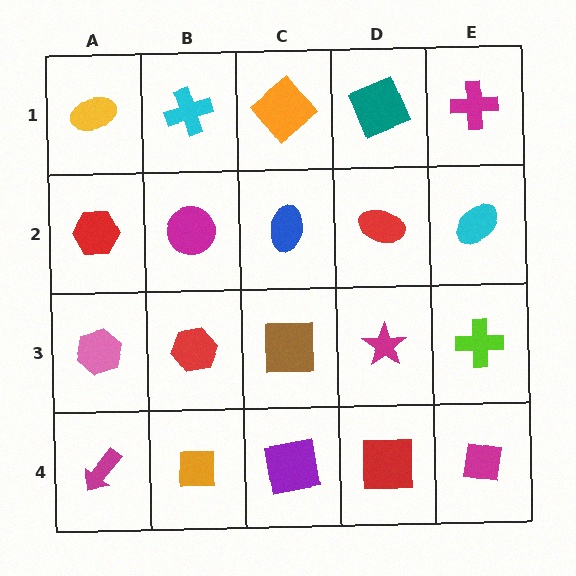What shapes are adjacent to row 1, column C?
A blue ellipse (row 2, column C), a cyan cross (row 1, column B), a teal square (row 1, column D).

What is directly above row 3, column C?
A blue ellipse.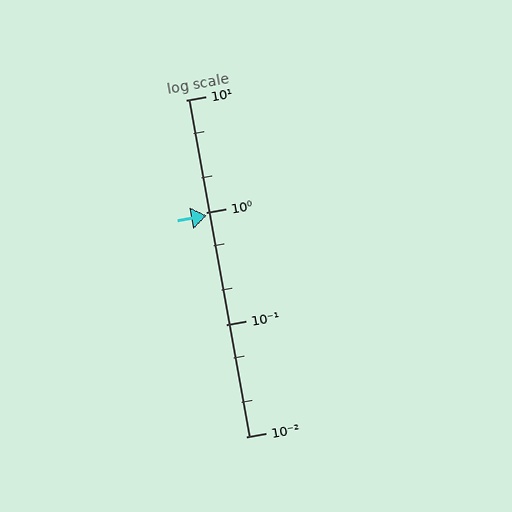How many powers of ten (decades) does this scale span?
The scale spans 3 decades, from 0.01 to 10.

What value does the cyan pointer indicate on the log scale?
The pointer indicates approximately 0.93.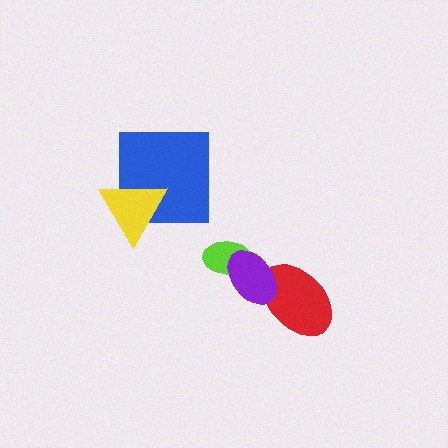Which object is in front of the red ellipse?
The purple ellipse is in front of the red ellipse.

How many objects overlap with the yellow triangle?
1 object overlaps with the yellow triangle.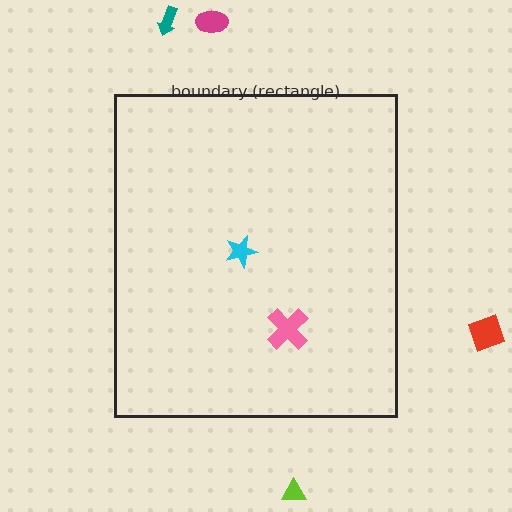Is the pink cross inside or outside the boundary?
Inside.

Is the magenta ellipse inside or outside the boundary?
Outside.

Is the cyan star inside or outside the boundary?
Inside.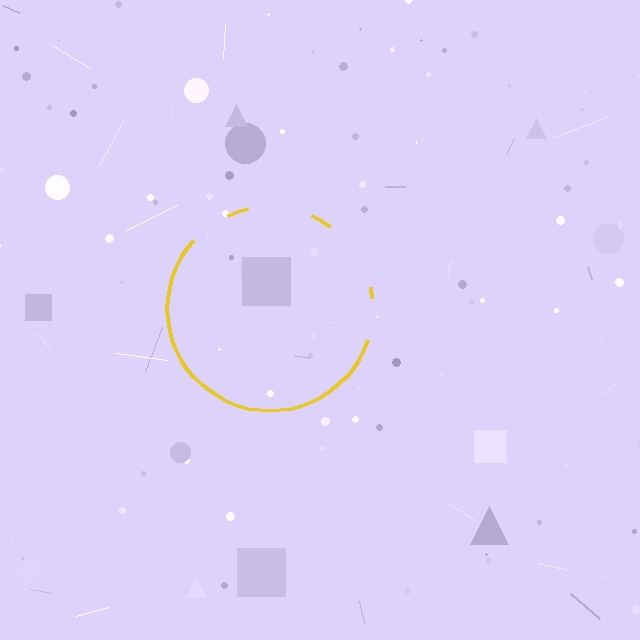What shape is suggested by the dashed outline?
The dashed outline suggests a circle.